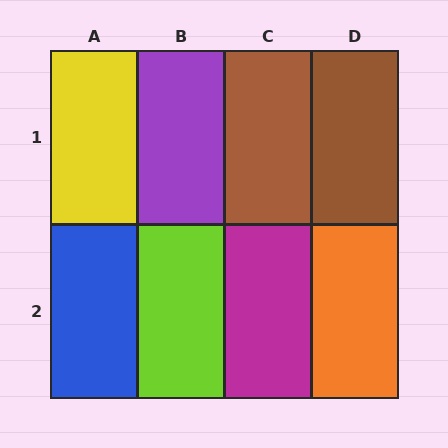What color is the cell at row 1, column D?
Brown.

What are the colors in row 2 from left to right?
Blue, lime, magenta, orange.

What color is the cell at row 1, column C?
Brown.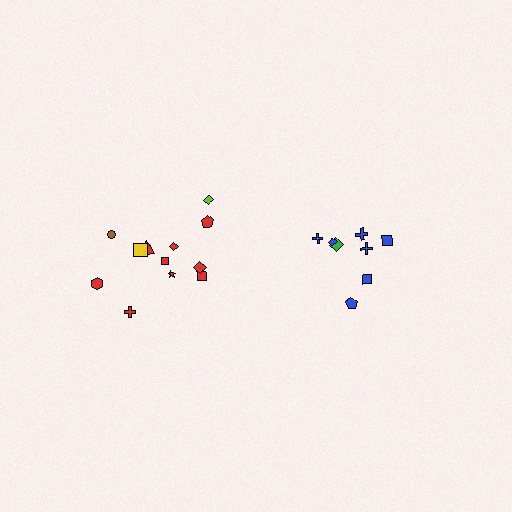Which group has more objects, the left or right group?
The left group.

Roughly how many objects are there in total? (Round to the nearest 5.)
Roughly 20 objects in total.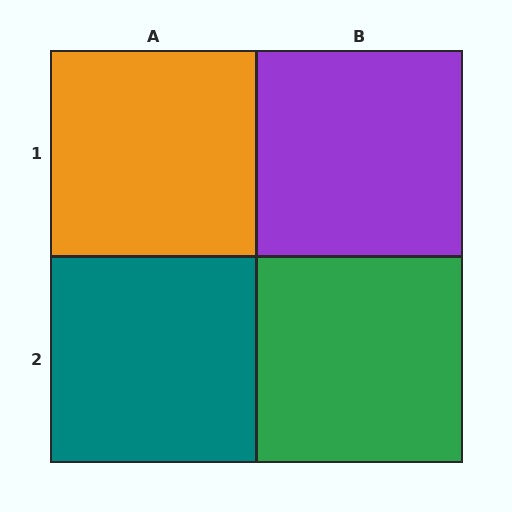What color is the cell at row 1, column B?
Purple.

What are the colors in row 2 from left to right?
Teal, green.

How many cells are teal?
1 cell is teal.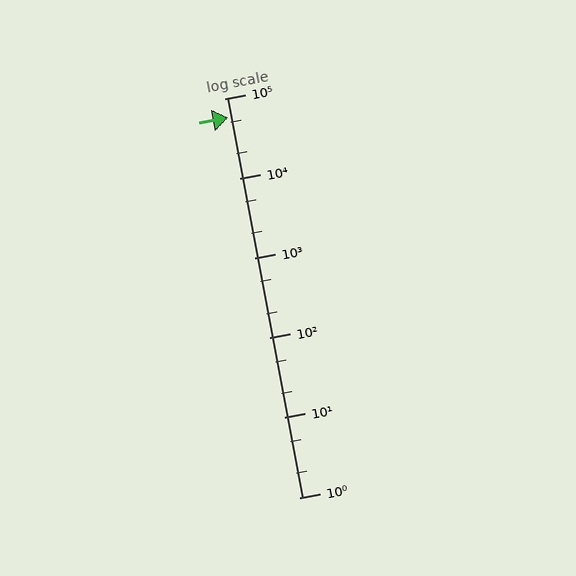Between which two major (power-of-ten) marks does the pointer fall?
The pointer is between 10000 and 100000.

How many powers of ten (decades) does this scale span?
The scale spans 5 decades, from 1 to 100000.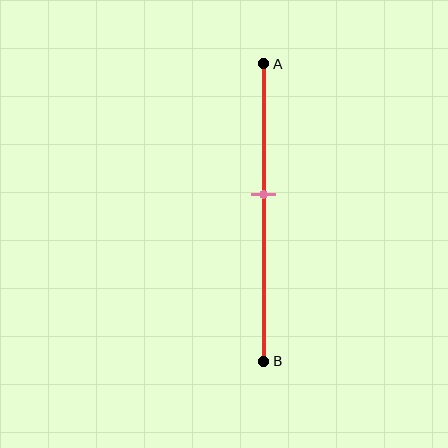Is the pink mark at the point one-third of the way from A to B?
No, the mark is at about 45% from A, not at the 33% one-third point.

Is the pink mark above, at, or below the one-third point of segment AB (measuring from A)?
The pink mark is below the one-third point of segment AB.